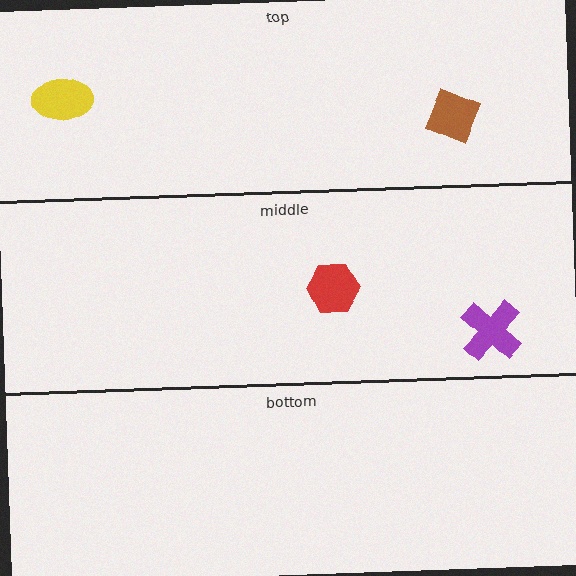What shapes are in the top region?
The brown square, the yellow ellipse.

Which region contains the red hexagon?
The middle region.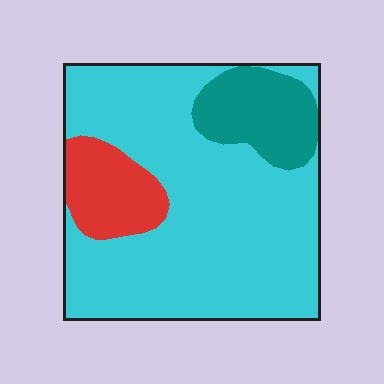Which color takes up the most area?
Cyan, at roughly 75%.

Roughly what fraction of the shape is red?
Red covers 12% of the shape.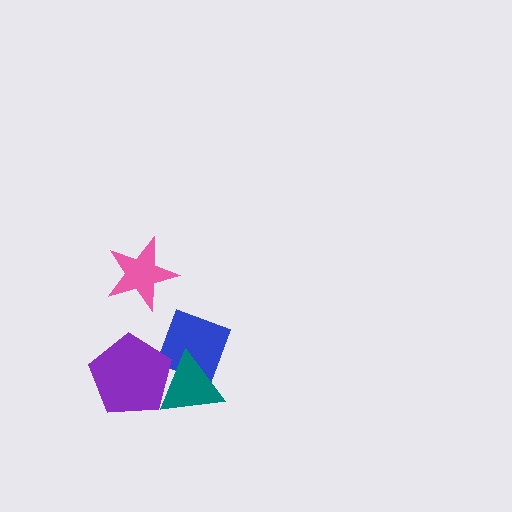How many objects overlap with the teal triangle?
2 objects overlap with the teal triangle.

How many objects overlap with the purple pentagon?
2 objects overlap with the purple pentagon.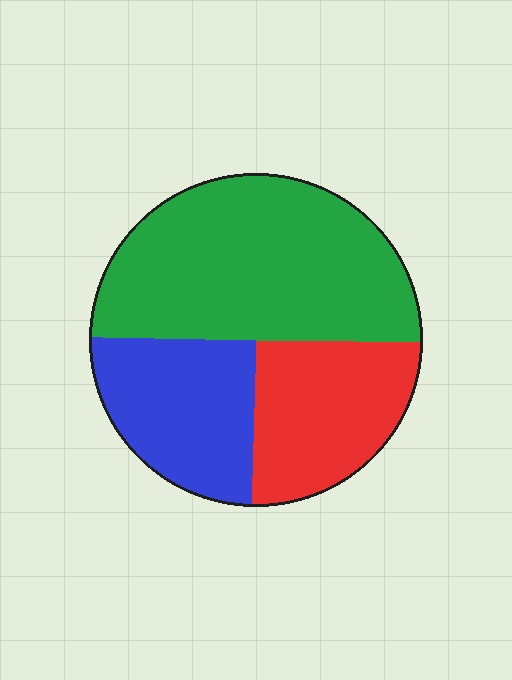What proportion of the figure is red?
Red takes up about one quarter (1/4) of the figure.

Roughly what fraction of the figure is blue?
Blue takes up less than a quarter of the figure.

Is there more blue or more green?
Green.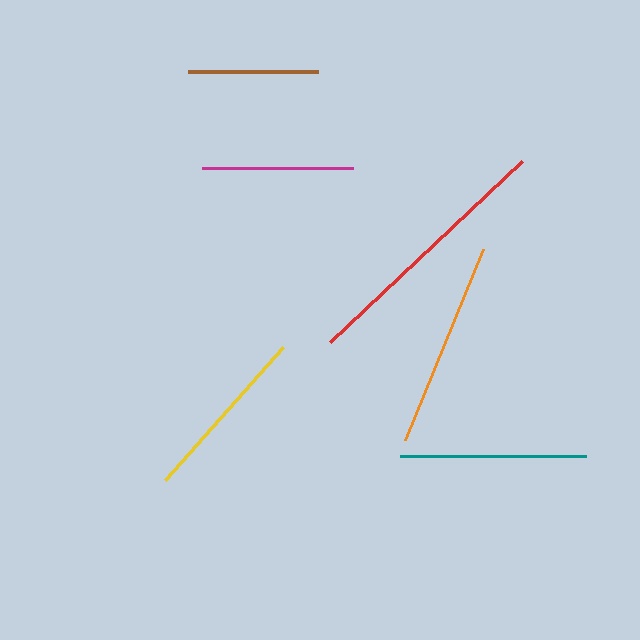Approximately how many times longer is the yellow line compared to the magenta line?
The yellow line is approximately 1.2 times the length of the magenta line.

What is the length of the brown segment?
The brown segment is approximately 130 pixels long.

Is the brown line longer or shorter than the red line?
The red line is longer than the brown line.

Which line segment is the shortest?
The brown line is the shortest at approximately 130 pixels.